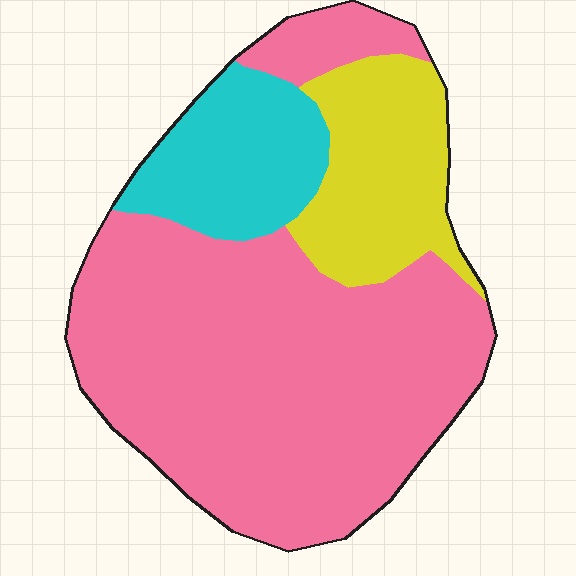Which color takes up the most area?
Pink, at roughly 65%.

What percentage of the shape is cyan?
Cyan covers about 15% of the shape.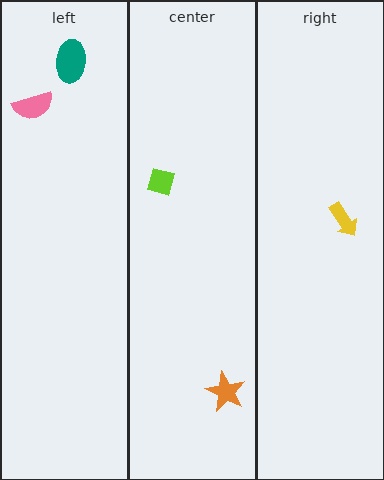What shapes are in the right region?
The yellow arrow.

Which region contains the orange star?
The center region.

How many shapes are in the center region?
2.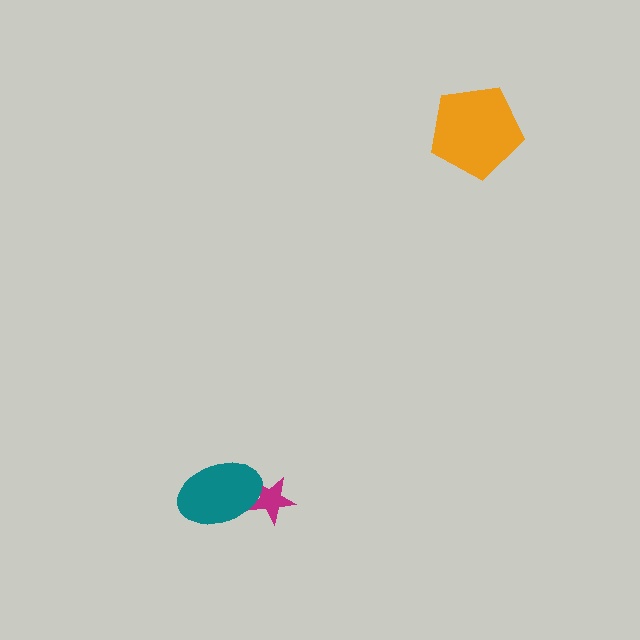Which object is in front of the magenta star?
The teal ellipse is in front of the magenta star.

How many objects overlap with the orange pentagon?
0 objects overlap with the orange pentagon.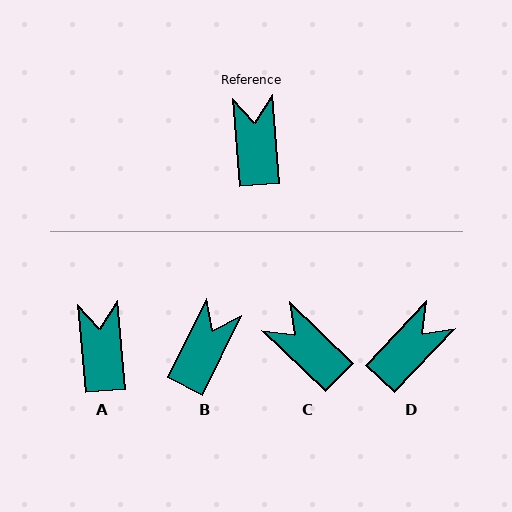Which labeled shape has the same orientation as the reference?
A.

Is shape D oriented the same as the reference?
No, it is off by about 48 degrees.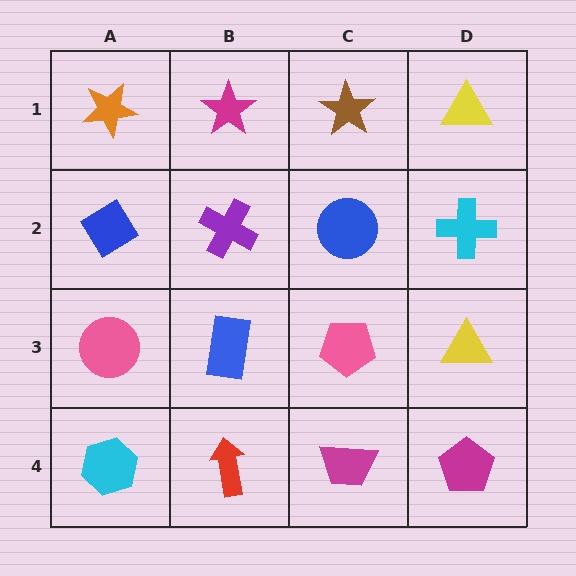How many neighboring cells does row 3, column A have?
3.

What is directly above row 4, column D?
A yellow triangle.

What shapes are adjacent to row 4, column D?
A yellow triangle (row 3, column D), a magenta trapezoid (row 4, column C).